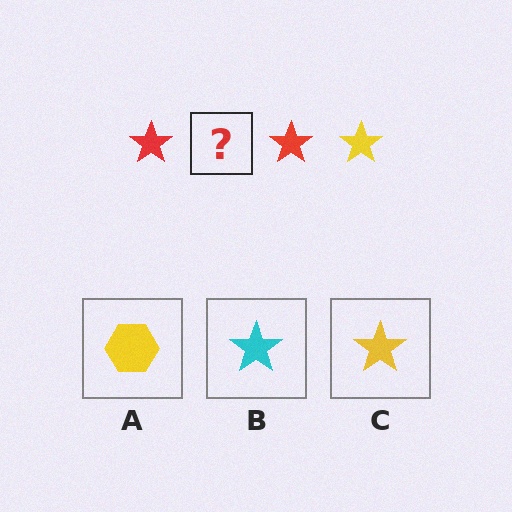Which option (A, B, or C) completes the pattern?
C.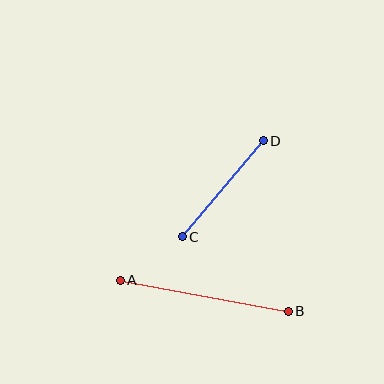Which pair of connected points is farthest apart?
Points A and B are farthest apart.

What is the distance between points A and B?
The distance is approximately 171 pixels.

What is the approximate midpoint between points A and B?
The midpoint is at approximately (204, 296) pixels.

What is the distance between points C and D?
The distance is approximately 125 pixels.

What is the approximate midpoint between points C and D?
The midpoint is at approximately (223, 189) pixels.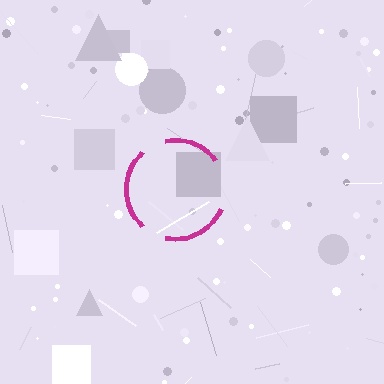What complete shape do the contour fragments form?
The contour fragments form a circle.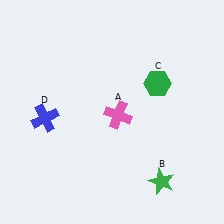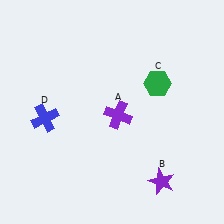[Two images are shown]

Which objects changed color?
A changed from pink to purple. B changed from green to purple.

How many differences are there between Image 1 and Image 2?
There are 2 differences between the two images.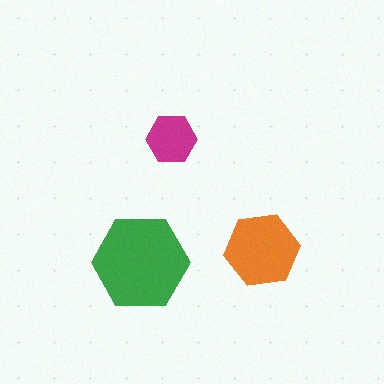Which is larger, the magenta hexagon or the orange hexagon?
The orange one.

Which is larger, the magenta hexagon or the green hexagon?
The green one.